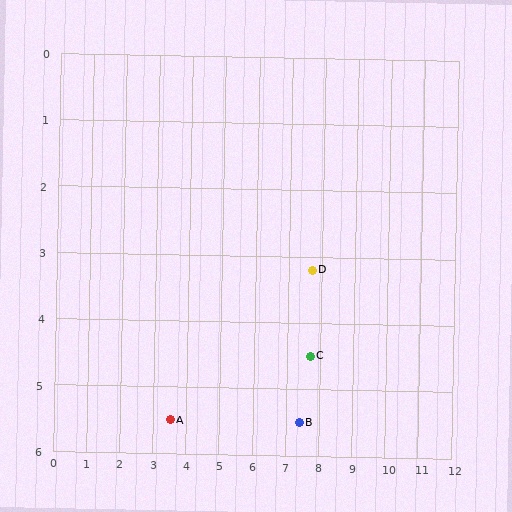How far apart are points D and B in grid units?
Points D and B are about 2.3 grid units apart.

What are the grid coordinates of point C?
Point C is at approximately (7.7, 4.5).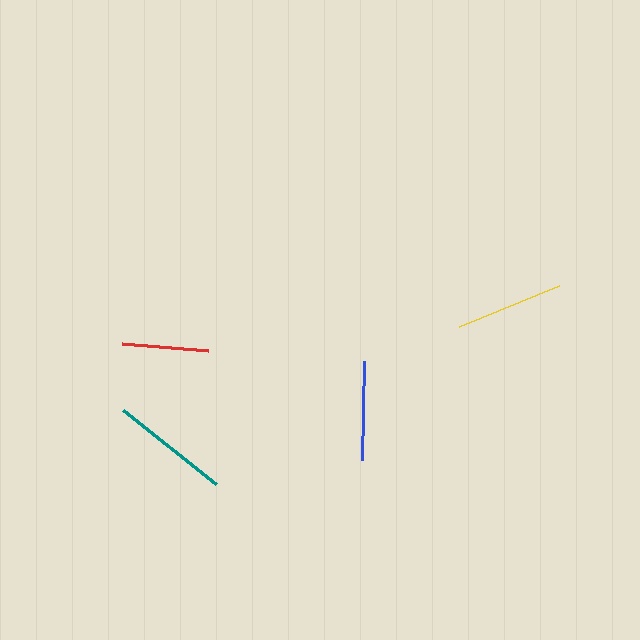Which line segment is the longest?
The teal line is the longest at approximately 119 pixels.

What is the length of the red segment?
The red segment is approximately 86 pixels long.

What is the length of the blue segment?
The blue segment is approximately 99 pixels long.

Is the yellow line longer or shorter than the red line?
The yellow line is longer than the red line.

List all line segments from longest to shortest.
From longest to shortest: teal, yellow, blue, red.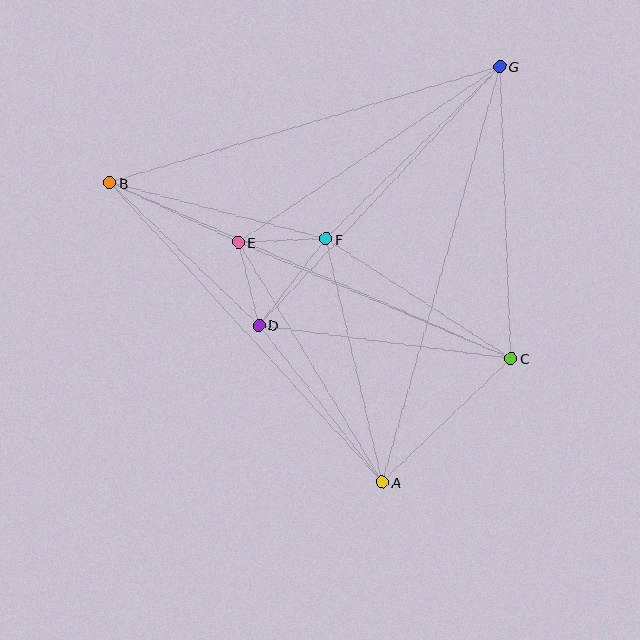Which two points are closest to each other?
Points D and E are closest to each other.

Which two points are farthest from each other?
Points B and C are farthest from each other.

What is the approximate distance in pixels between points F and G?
The distance between F and G is approximately 245 pixels.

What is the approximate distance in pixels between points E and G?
The distance between E and G is approximately 315 pixels.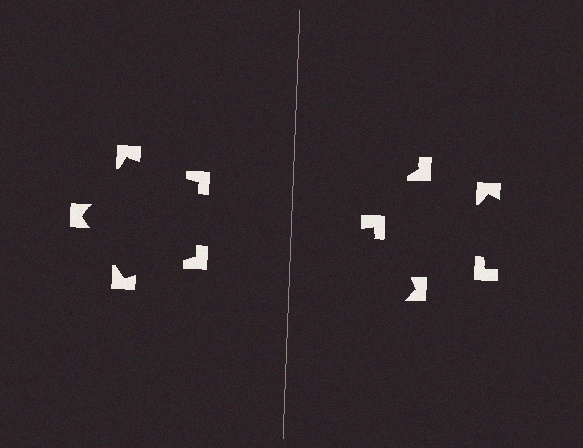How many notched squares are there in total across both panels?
10 — 5 on each side.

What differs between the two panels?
The notched squares are positioned identically on both sides; only the wedge orientations differ. On the left they align to a pentagon; on the right they are misaligned.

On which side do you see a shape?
An illusory pentagon appears on the left side. On the right side the wedge cuts are rotated, so no coherent shape forms.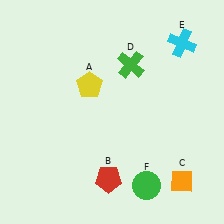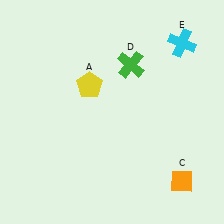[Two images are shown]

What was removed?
The green circle (F), the red pentagon (B) were removed in Image 2.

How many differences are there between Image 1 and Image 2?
There are 2 differences between the two images.